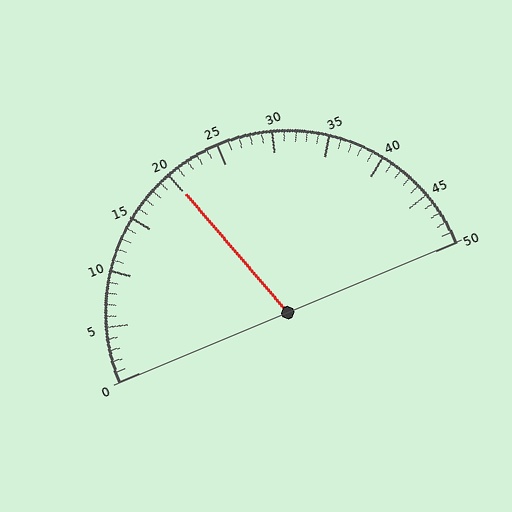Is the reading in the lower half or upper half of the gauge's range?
The reading is in the lower half of the range (0 to 50).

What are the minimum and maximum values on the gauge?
The gauge ranges from 0 to 50.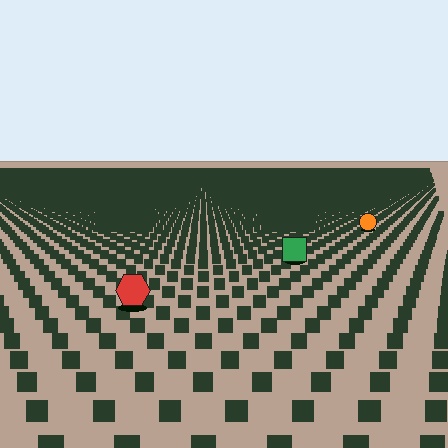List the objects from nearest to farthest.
From nearest to farthest: the red hexagon, the green square, the orange circle.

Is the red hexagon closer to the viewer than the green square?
Yes. The red hexagon is closer — you can tell from the texture gradient: the ground texture is coarser near it.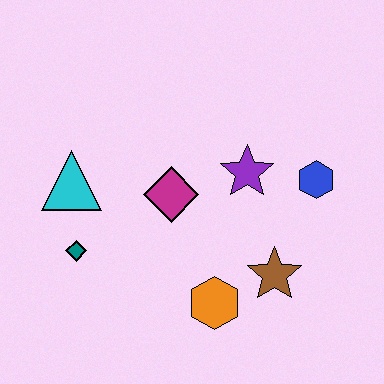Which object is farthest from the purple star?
The teal diamond is farthest from the purple star.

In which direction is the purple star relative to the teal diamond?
The purple star is to the right of the teal diamond.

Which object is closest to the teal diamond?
The cyan triangle is closest to the teal diamond.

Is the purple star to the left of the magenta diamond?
No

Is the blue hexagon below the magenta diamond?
No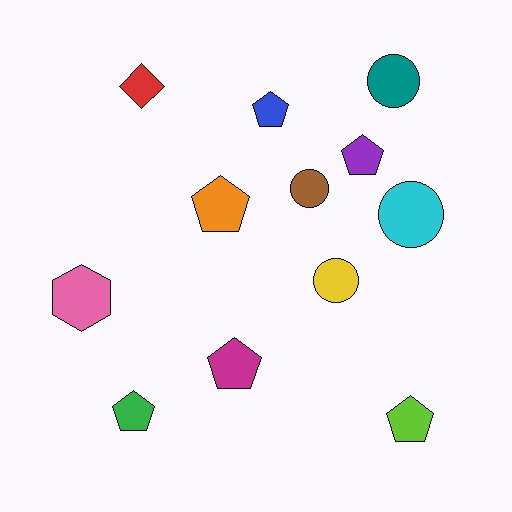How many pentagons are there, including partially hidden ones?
There are 6 pentagons.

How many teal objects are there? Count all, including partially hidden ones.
There is 1 teal object.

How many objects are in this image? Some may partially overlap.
There are 12 objects.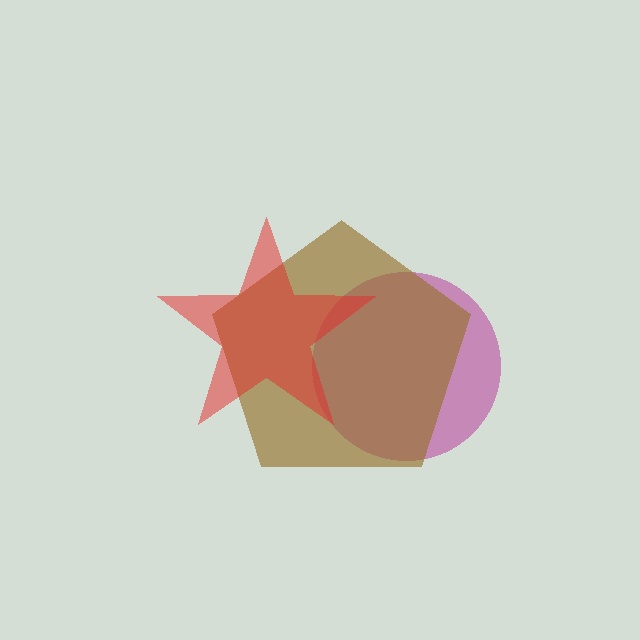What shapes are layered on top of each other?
The layered shapes are: a magenta circle, a brown pentagon, a red star.